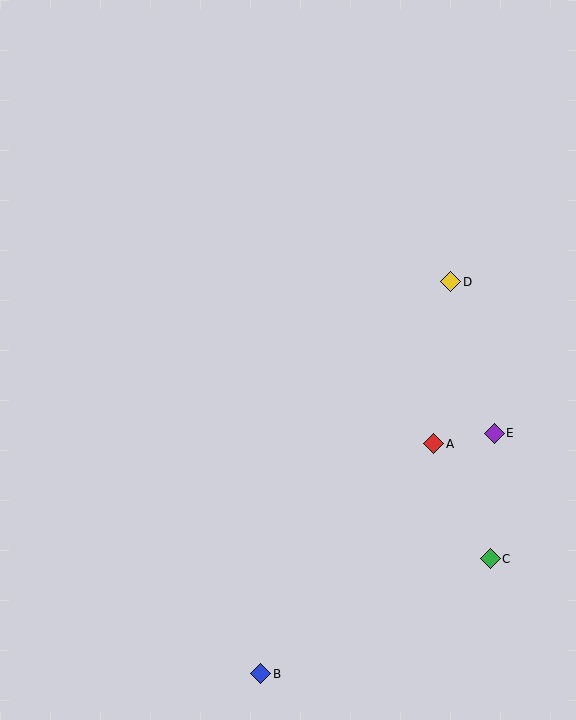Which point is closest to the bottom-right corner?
Point C is closest to the bottom-right corner.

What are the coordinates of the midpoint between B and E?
The midpoint between B and E is at (378, 553).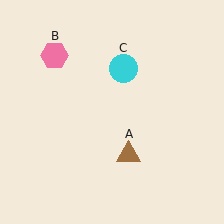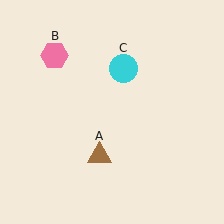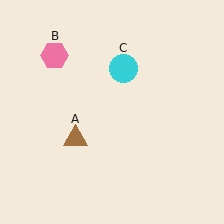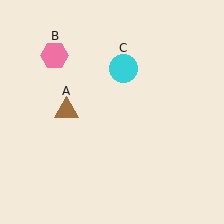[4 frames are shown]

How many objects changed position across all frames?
1 object changed position: brown triangle (object A).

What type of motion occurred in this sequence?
The brown triangle (object A) rotated clockwise around the center of the scene.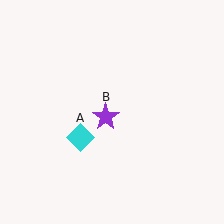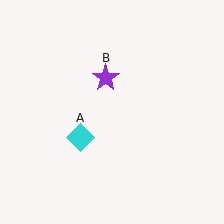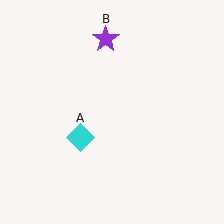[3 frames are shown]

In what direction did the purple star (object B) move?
The purple star (object B) moved up.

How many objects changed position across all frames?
1 object changed position: purple star (object B).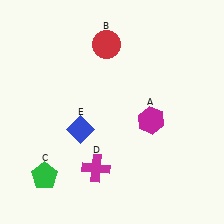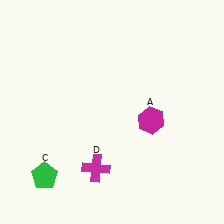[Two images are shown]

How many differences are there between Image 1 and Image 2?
There are 2 differences between the two images.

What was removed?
The red circle (B), the blue diamond (E) were removed in Image 2.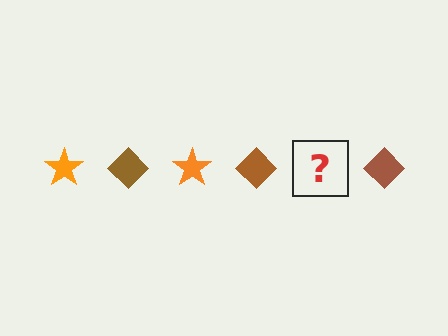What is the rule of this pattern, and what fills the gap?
The rule is that the pattern alternates between orange star and brown diamond. The gap should be filled with an orange star.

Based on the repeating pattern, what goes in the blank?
The blank should be an orange star.